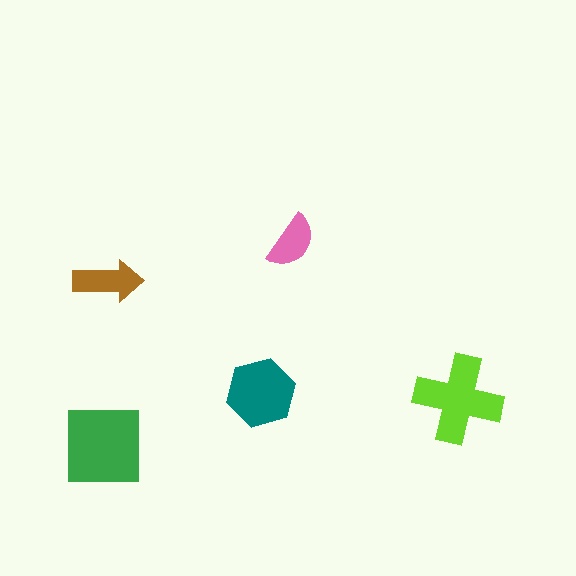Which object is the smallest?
The pink semicircle.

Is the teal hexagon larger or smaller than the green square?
Smaller.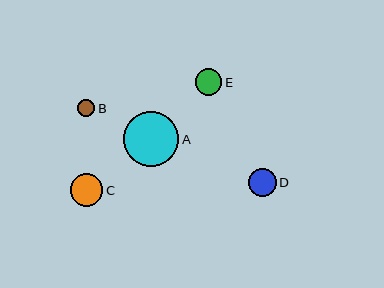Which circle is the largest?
Circle A is the largest with a size of approximately 55 pixels.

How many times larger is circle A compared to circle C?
Circle A is approximately 1.7 times the size of circle C.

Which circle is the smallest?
Circle B is the smallest with a size of approximately 17 pixels.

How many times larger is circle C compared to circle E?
Circle C is approximately 1.2 times the size of circle E.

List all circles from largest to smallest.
From largest to smallest: A, C, D, E, B.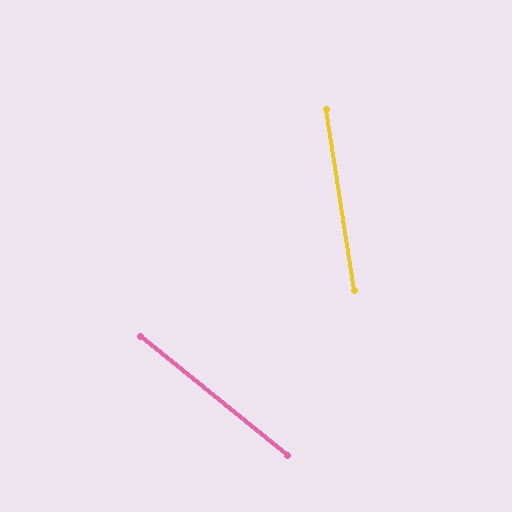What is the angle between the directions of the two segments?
Approximately 42 degrees.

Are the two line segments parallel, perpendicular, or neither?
Neither parallel nor perpendicular — they differ by about 42°.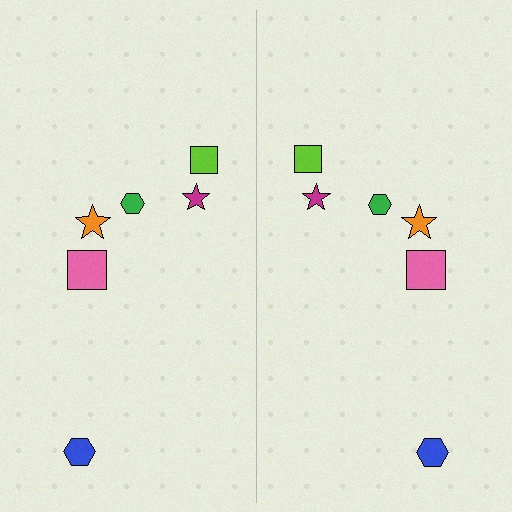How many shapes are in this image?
There are 12 shapes in this image.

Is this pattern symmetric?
Yes, this pattern has bilateral (reflection) symmetry.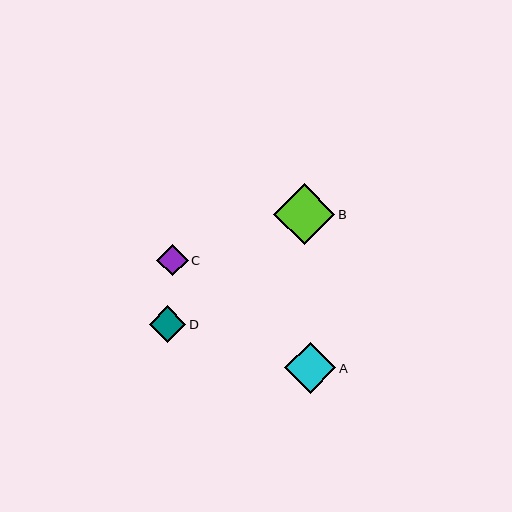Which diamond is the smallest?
Diamond C is the smallest with a size of approximately 31 pixels.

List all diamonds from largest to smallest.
From largest to smallest: B, A, D, C.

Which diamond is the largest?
Diamond B is the largest with a size of approximately 61 pixels.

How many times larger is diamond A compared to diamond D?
Diamond A is approximately 1.4 times the size of diamond D.